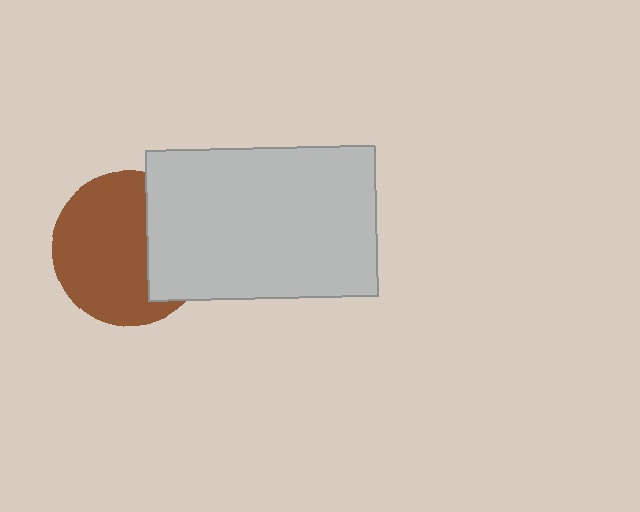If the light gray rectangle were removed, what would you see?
You would see the complete brown circle.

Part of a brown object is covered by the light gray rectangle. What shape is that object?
It is a circle.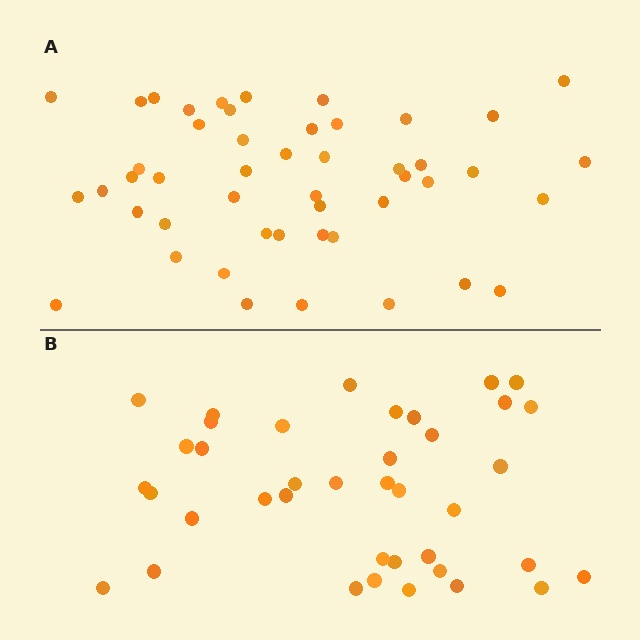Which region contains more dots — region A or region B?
Region A (the top region) has more dots.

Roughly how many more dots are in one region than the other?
Region A has roughly 8 or so more dots than region B.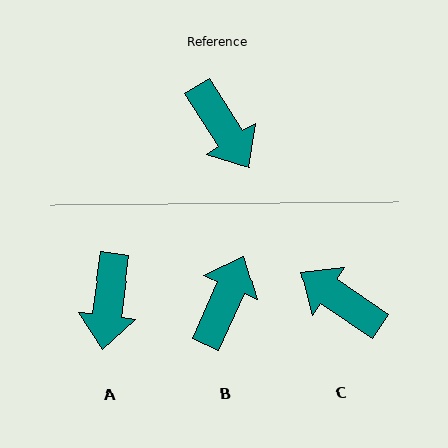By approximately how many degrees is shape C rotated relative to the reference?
Approximately 157 degrees clockwise.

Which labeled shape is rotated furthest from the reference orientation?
C, about 157 degrees away.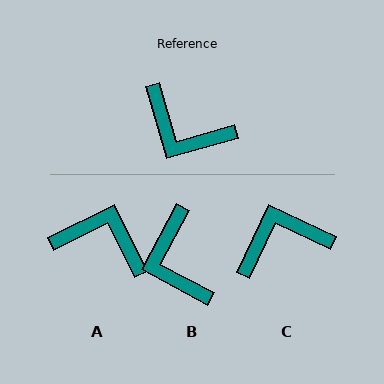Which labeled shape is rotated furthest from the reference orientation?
A, about 170 degrees away.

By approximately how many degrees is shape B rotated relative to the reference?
Approximately 44 degrees clockwise.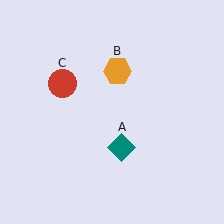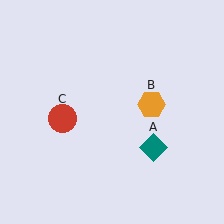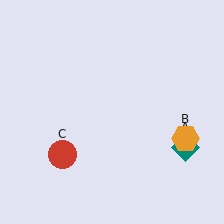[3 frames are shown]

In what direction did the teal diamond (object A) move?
The teal diamond (object A) moved right.